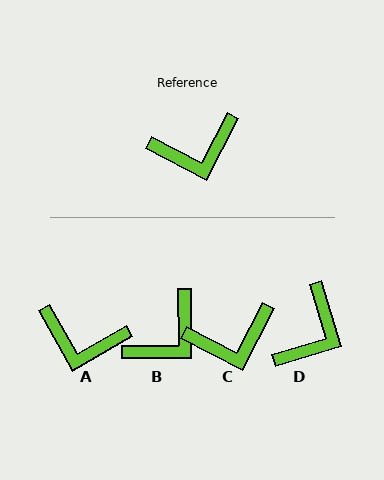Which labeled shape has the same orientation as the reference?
C.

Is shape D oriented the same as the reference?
No, it is off by about 44 degrees.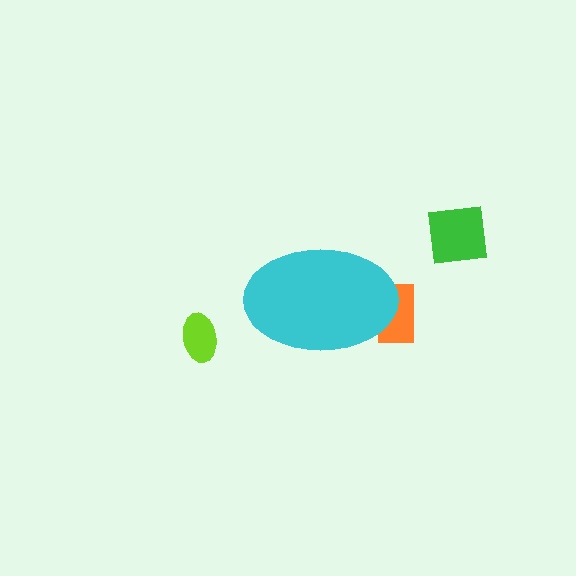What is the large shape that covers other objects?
A cyan ellipse.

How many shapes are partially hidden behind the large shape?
1 shape is partially hidden.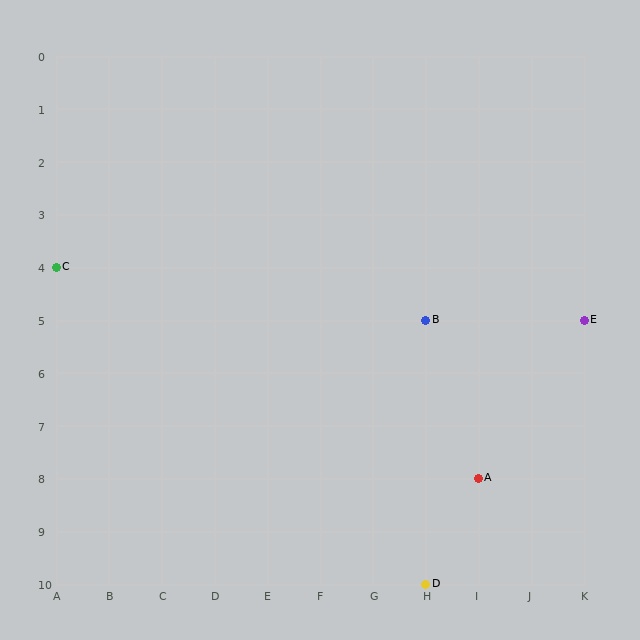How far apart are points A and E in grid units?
Points A and E are 2 columns and 3 rows apart (about 3.6 grid units diagonally).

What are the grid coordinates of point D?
Point D is at grid coordinates (H, 10).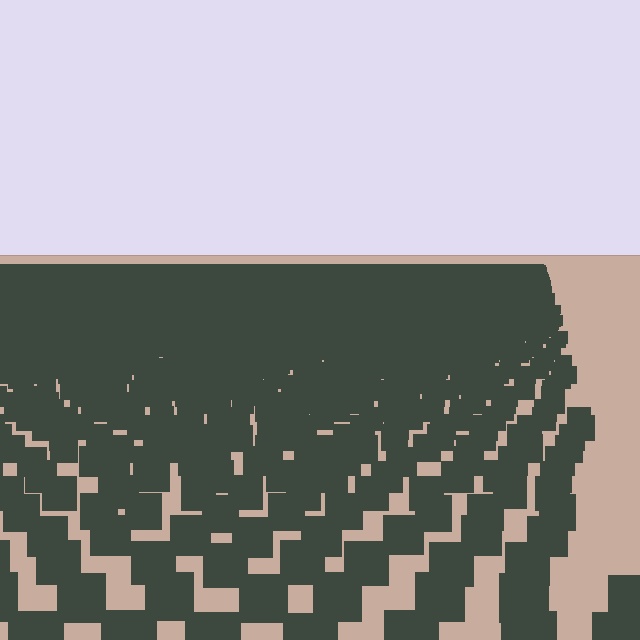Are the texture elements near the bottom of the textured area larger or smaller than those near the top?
Larger. Near the bottom, elements are closer to the viewer and appear at a bigger on-screen size.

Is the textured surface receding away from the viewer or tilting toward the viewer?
The surface is receding away from the viewer. Texture elements get smaller and denser toward the top.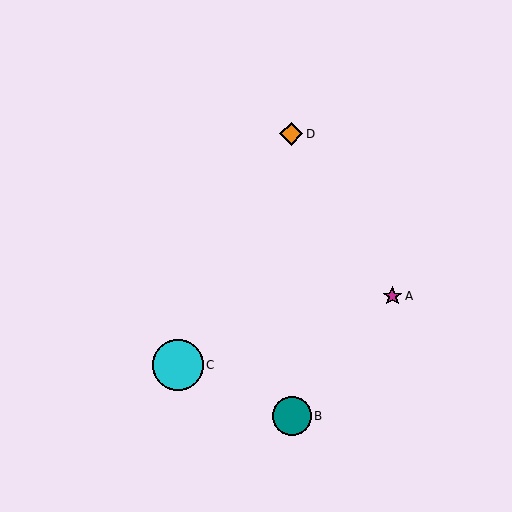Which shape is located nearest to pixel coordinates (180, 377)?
The cyan circle (labeled C) at (178, 365) is nearest to that location.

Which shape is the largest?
The cyan circle (labeled C) is the largest.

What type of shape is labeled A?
Shape A is a magenta star.